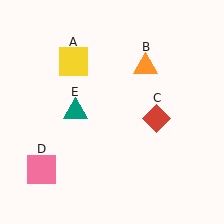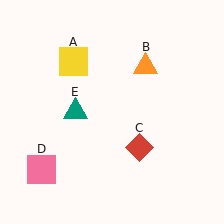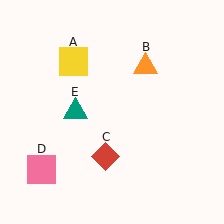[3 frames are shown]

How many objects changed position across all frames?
1 object changed position: red diamond (object C).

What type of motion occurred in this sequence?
The red diamond (object C) rotated clockwise around the center of the scene.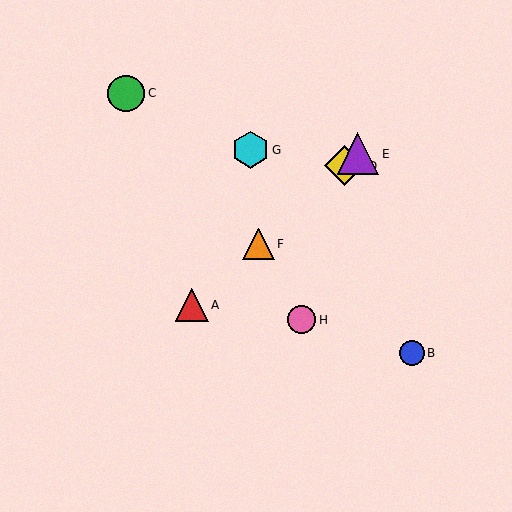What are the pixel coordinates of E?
Object E is at (358, 154).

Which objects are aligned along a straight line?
Objects A, D, E, F are aligned along a straight line.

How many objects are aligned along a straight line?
4 objects (A, D, E, F) are aligned along a straight line.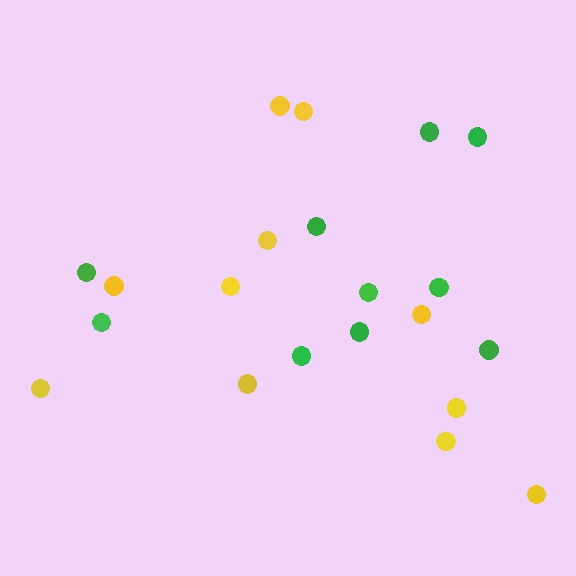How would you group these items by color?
There are 2 groups: one group of yellow circles (11) and one group of green circles (10).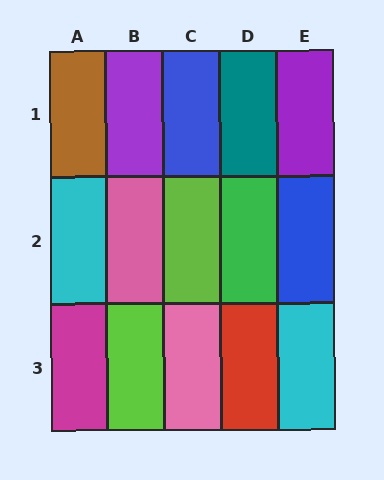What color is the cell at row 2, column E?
Blue.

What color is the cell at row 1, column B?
Purple.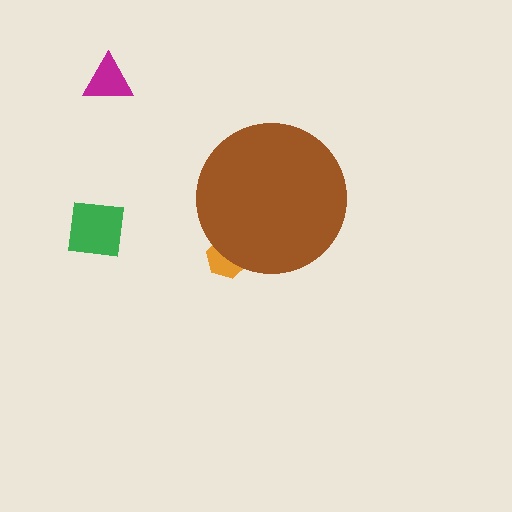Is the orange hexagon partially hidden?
Yes, the orange hexagon is partially hidden behind the brown circle.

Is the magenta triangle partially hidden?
No, the magenta triangle is fully visible.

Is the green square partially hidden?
No, the green square is fully visible.